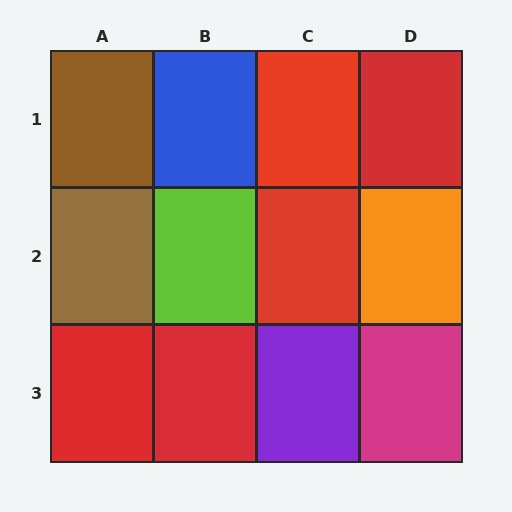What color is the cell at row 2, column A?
Brown.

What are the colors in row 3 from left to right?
Red, red, purple, magenta.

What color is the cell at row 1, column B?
Blue.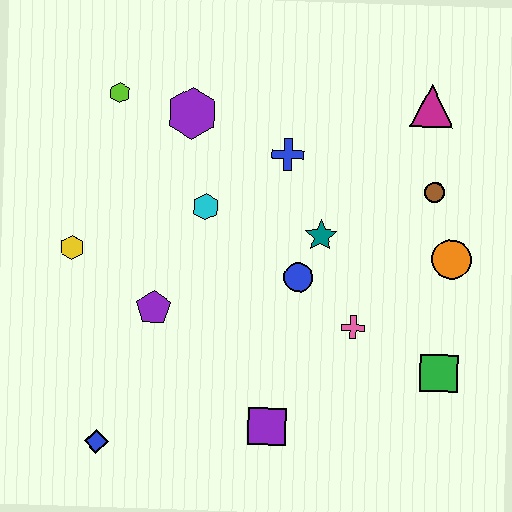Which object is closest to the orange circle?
The brown circle is closest to the orange circle.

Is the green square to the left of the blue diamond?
No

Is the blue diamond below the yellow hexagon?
Yes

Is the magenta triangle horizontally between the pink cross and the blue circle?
No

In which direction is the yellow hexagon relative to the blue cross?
The yellow hexagon is to the left of the blue cross.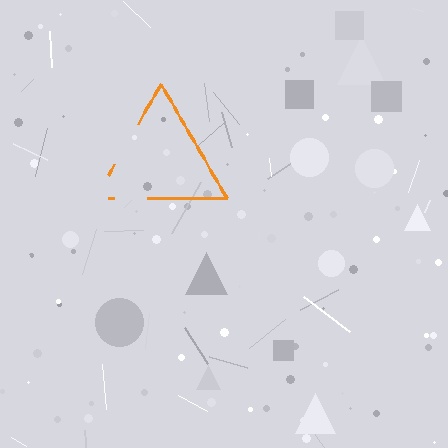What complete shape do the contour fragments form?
The contour fragments form a triangle.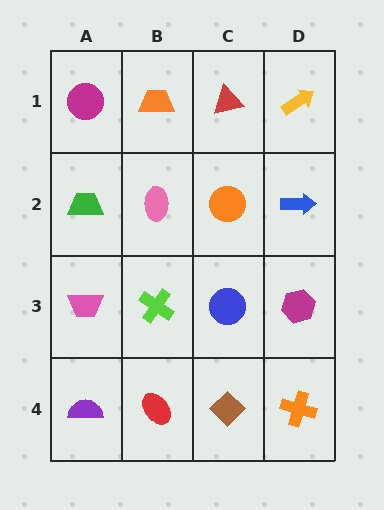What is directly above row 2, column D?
A yellow arrow.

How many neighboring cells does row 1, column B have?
3.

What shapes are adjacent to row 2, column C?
A red triangle (row 1, column C), a blue circle (row 3, column C), a pink ellipse (row 2, column B), a blue arrow (row 2, column D).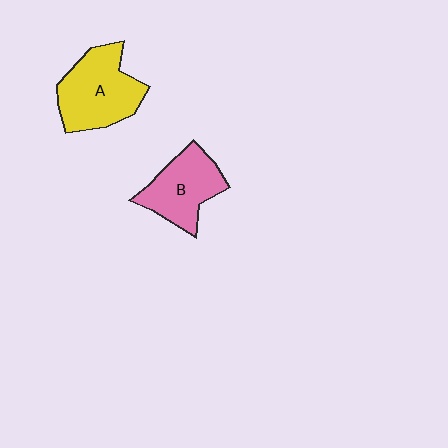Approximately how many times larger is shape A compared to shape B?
Approximately 1.2 times.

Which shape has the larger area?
Shape A (yellow).